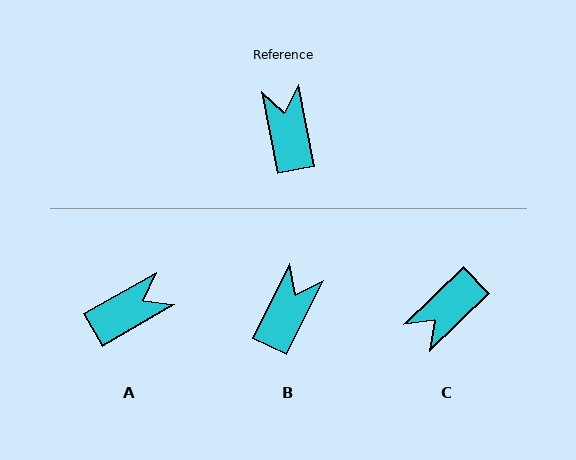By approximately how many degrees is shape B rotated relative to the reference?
Approximately 37 degrees clockwise.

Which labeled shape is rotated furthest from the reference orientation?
C, about 123 degrees away.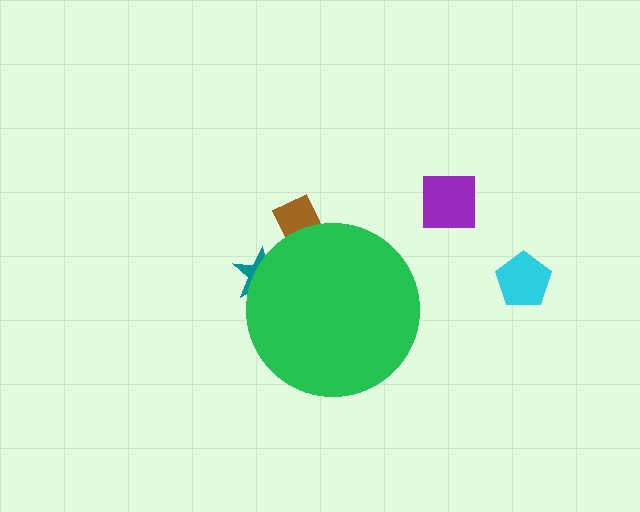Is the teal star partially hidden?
Yes, the teal star is partially hidden behind the green circle.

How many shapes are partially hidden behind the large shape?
2 shapes are partially hidden.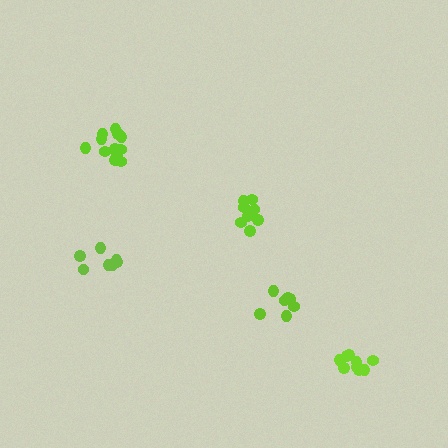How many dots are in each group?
Group 1: 9 dots, Group 2: 9 dots, Group 3: 12 dots, Group 4: 7 dots, Group 5: 7 dots (44 total).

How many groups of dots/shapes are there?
There are 5 groups.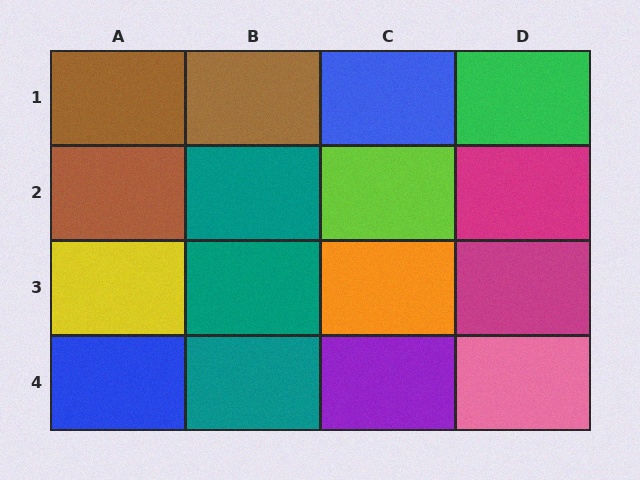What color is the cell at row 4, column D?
Pink.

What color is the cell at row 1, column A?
Brown.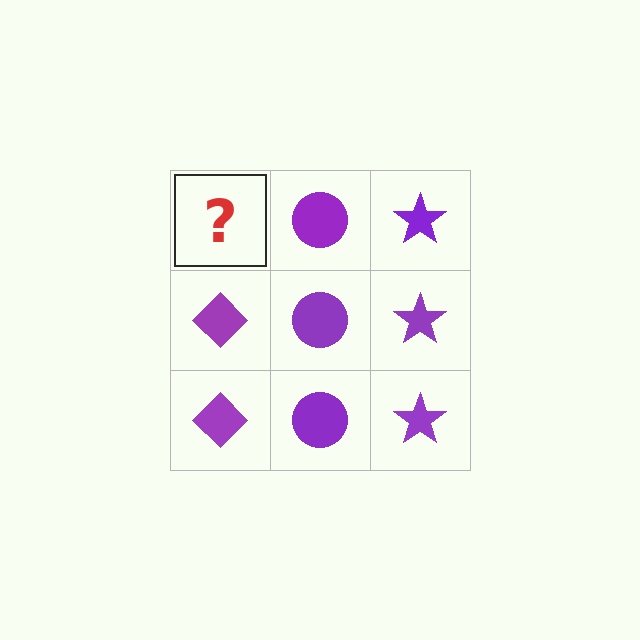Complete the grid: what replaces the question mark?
The question mark should be replaced with a purple diamond.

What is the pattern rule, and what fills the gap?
The rule is that each column has a consistent shape. The gap should be filled with a purple diamond.